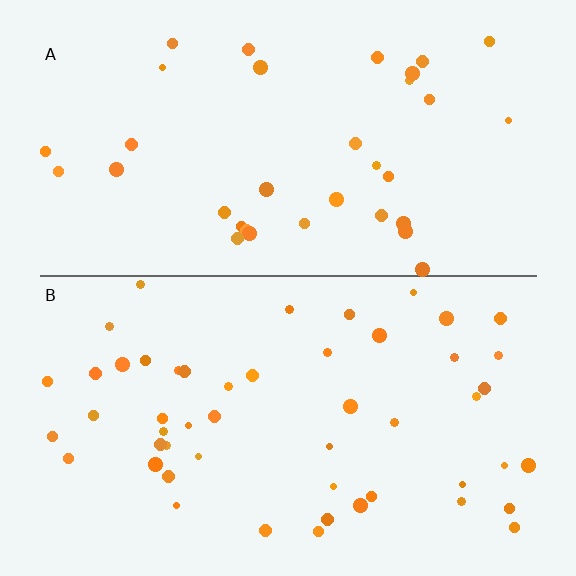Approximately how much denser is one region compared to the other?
Approximately 1.5× — region B over region A.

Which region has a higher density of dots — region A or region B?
B (the bottom).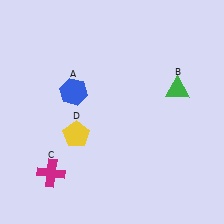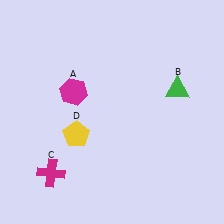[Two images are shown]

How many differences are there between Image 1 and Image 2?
There is 1 difference between the two images.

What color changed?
The hexagon (A) changed from blue in Image 1 to magenta in Image 2.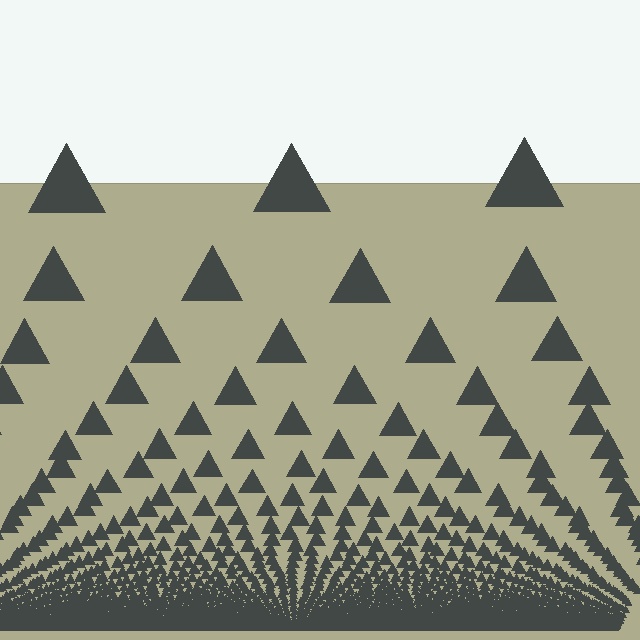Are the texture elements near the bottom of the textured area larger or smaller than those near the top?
Smaller. The gradient is inverted — elements near the bottom are smaller and denser.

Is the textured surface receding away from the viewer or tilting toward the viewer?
The surface appears to tilt toward the viewer. Texture elements get larger and sparser toward the top.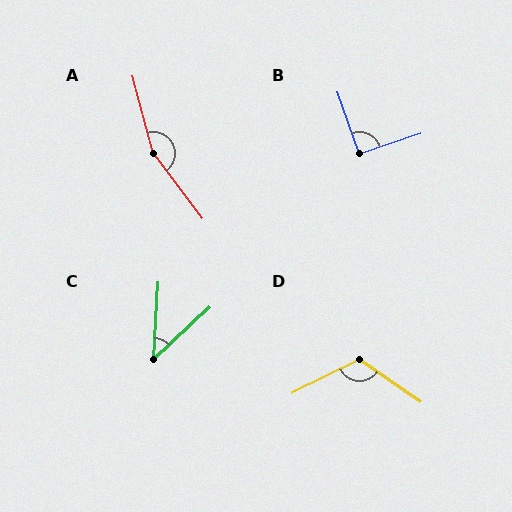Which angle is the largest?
A, at approximately 157 degrees.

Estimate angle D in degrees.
Approximately 119 degrees.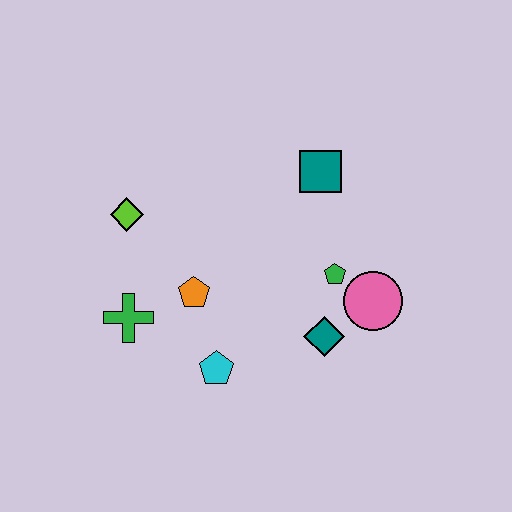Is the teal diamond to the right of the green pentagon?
No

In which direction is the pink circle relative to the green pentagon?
The pink circle is to the right of the green pentagon.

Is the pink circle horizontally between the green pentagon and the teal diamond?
No